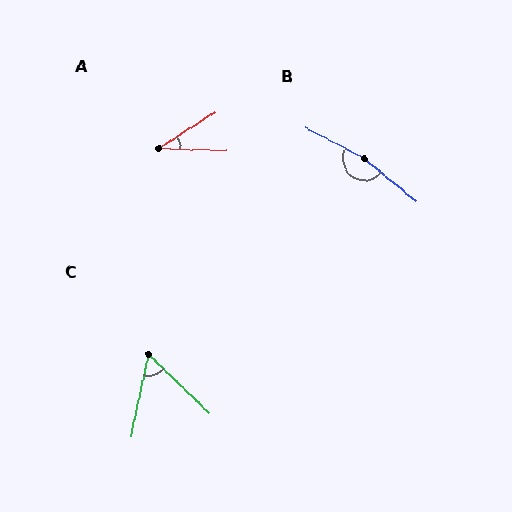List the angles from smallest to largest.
A (34°), C (58°), B (168°).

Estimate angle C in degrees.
Approximately 58 degrees.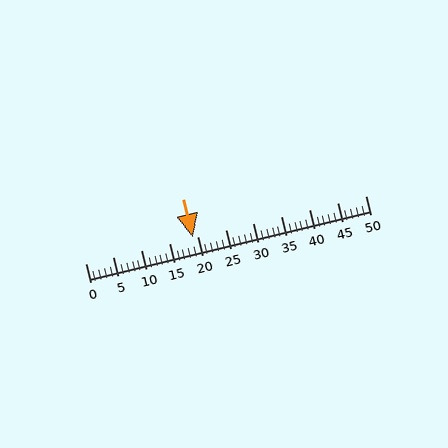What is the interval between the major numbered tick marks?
The major tick marks are spaced 5 units apart.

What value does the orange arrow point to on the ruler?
The orange arrow points to approximately 19.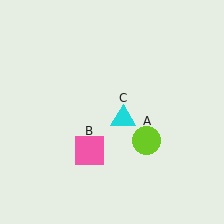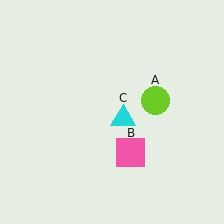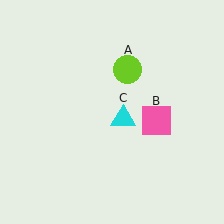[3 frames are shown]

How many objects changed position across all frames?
2 objects changed position: lime circle (object A), pink square (object B).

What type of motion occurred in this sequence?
The lime circle (object A), pink square (object B) rotated counterclockwise around the center of the scene.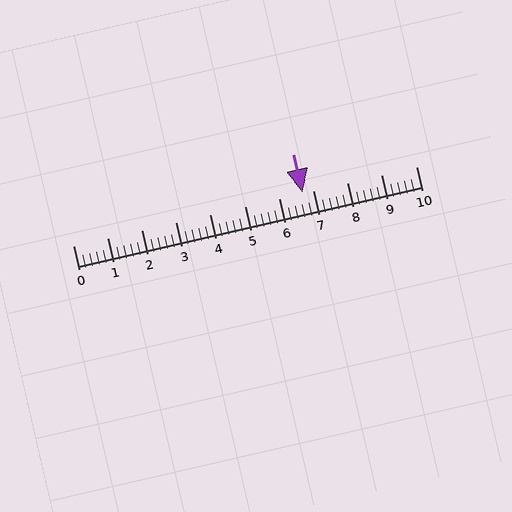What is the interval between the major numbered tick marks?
The major tick marks are spaced 1 units apart.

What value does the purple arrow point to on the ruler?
The purple arrow points to approximately 6.7.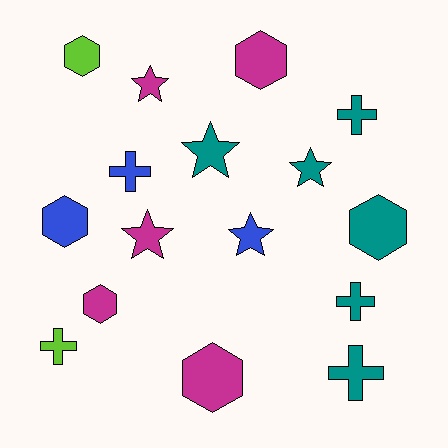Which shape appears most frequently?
Hexagon, with 6 objects.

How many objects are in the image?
There are 16 objects.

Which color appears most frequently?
Teal, with 6 objects.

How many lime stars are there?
There are no lime stars.